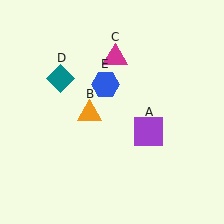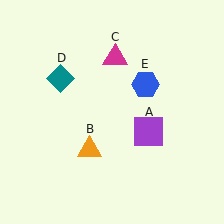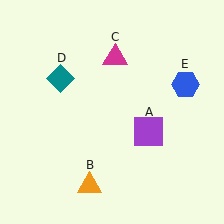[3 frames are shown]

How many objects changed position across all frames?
2 objects changed position: orange triangle (object B), blue hexagon (object E).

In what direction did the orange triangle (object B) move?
The orange triangle (object B) moved down.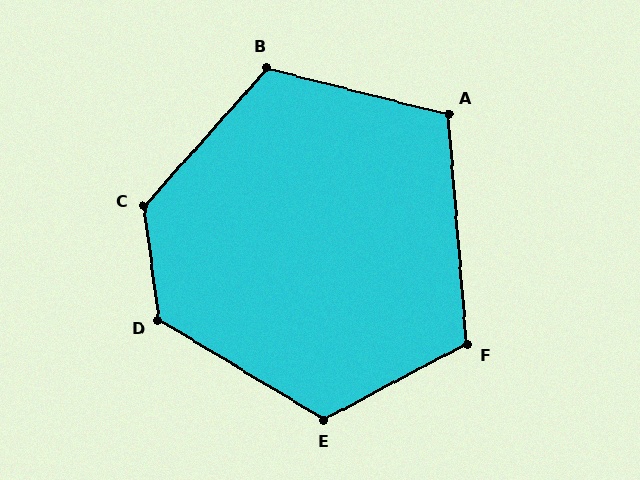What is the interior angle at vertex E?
Approximately 121 degrees (obtuse).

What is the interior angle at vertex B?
Approximately 118 degrees (obtuse).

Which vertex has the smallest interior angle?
A, at approximately 109 degrees.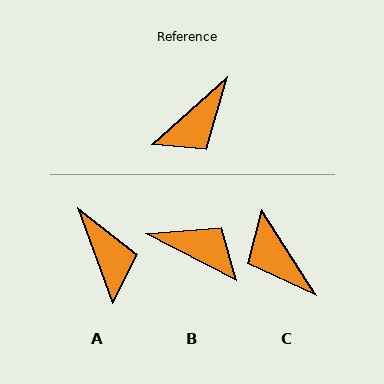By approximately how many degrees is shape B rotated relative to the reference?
Approximately 111 degrees counter-clockwise.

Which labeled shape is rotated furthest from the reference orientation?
B, about 111 degrees away.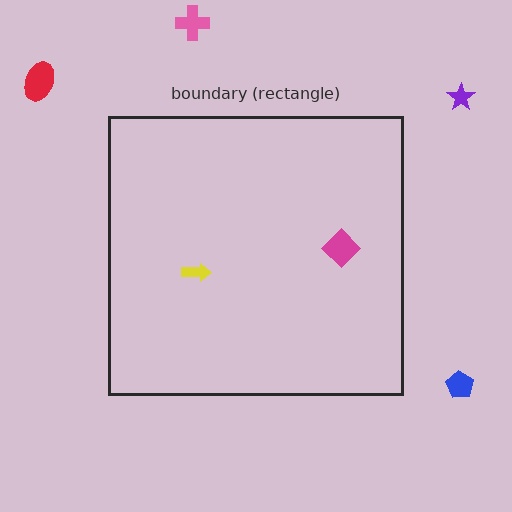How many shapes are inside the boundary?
2 inside, 4 outside.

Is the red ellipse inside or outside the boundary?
Outside.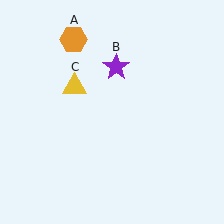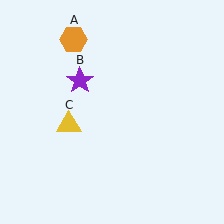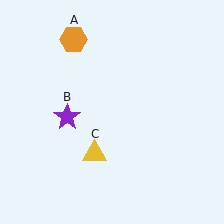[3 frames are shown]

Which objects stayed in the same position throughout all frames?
Orange hexagon (object A) remained stationary.